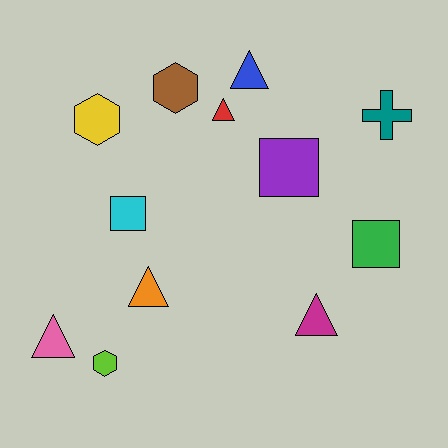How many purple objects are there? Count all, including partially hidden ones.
There is 1 purple object.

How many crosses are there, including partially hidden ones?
There is 1 cross.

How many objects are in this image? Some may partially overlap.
There are 12 objects.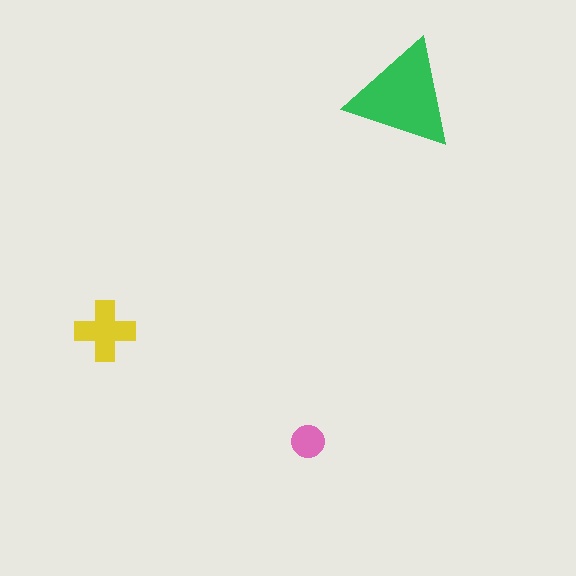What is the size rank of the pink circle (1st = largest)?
3rd.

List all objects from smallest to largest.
The pink circle, the yellow cross, the green triangle.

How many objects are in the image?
There are 3 objects in the image.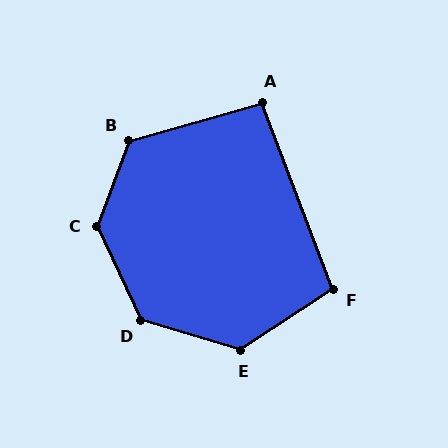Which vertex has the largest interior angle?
C, at approximately 135 degrees.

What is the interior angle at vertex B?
Approximately 126 degrees (obtuse).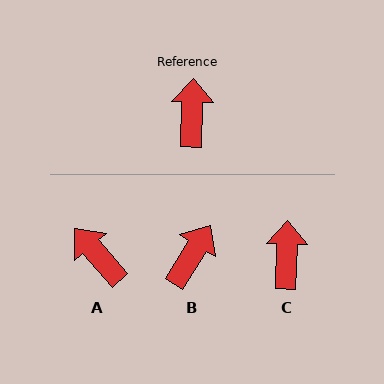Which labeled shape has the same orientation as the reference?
C.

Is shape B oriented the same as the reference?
No, it is off by about 30 degrees.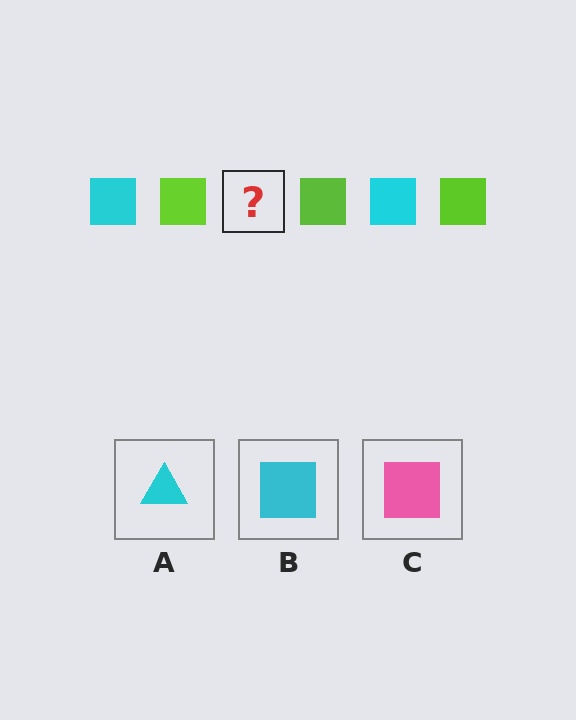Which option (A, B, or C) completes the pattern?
B.